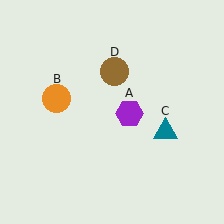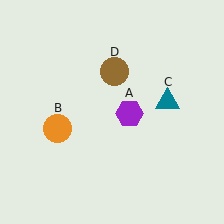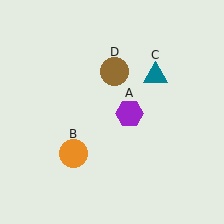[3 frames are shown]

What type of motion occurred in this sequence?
The orange circle (object B), teal triangle (object C) rotated counterclockwise around the center of the scene.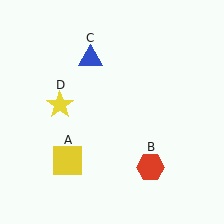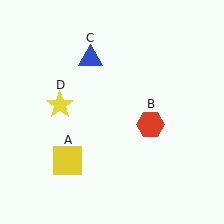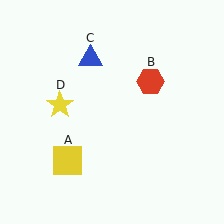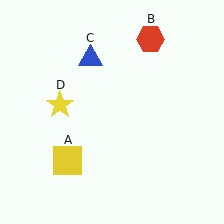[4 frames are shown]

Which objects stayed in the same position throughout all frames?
Yellow square (object A) and blue triangle (object C) and yellow star (object D) remained stationary.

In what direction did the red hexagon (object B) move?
The red hexagon (object B) moved up.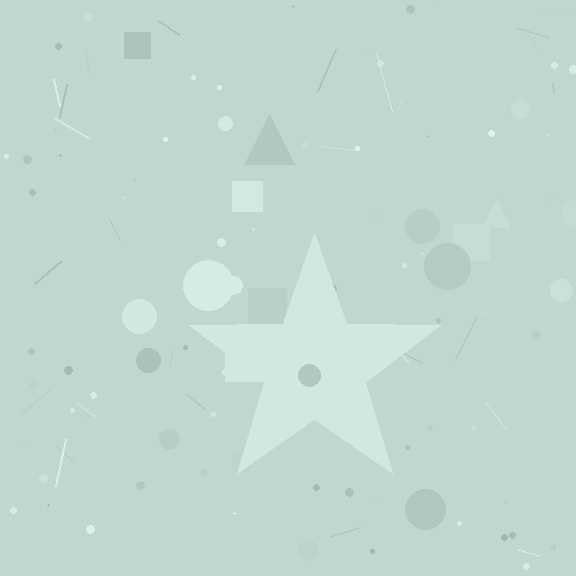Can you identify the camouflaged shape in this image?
The camouflaged shape is a star.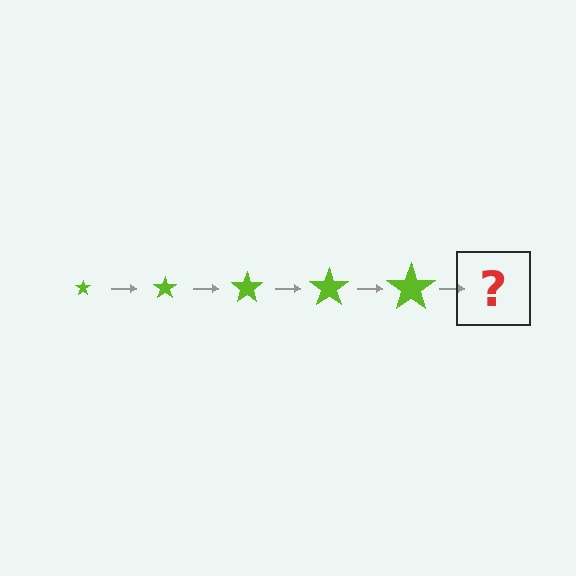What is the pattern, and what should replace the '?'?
The pattern is that the star gets progressively larger each step. The '?' should be a lime star, larger than the previous one.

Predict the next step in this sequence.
The next step is a lime star, larger than the previous one.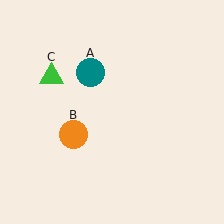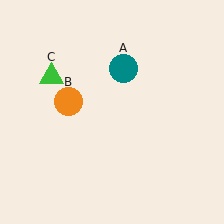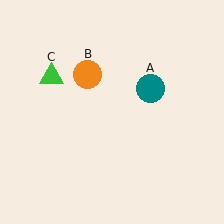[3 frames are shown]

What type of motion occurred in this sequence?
The teal circle (object A), orange circle (object B) rotated clockwise around the center of the scene.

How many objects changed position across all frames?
2 objects changed position: teal circle (object A), orange circle (object B).